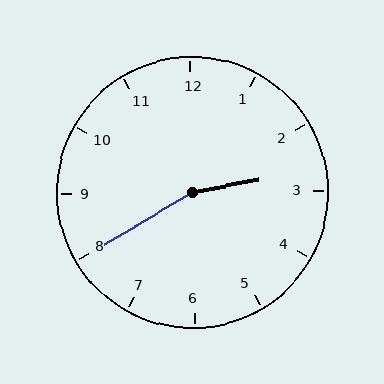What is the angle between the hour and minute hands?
Approximately 160 degrees.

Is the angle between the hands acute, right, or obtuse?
It is obtuse.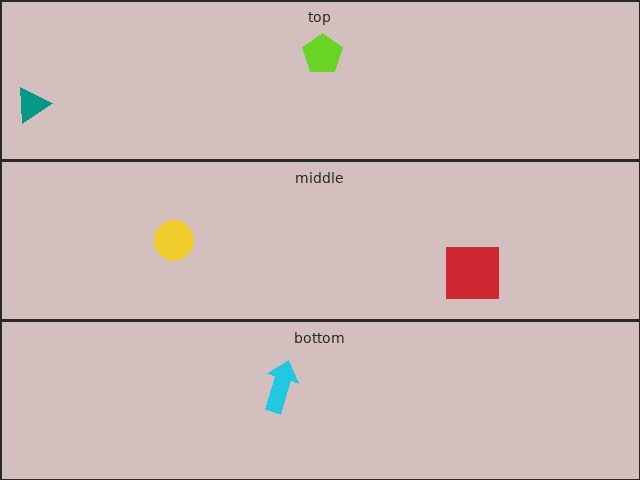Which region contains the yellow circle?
The middle region.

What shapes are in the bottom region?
The cyan arrow.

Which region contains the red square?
The middle region.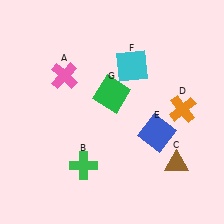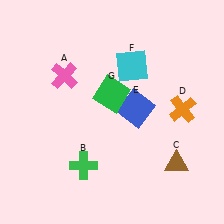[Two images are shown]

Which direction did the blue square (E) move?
The blue square (E) moved up.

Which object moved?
The blue square (E) moved up.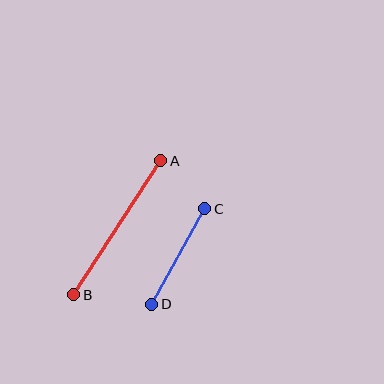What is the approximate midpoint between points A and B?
The midpoint is at approximately (117, 228) pixels.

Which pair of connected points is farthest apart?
Points A and B are farthest apart.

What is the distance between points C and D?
The distance is approximately 109 pixels.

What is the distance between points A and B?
The distance is approximately 160 pixels.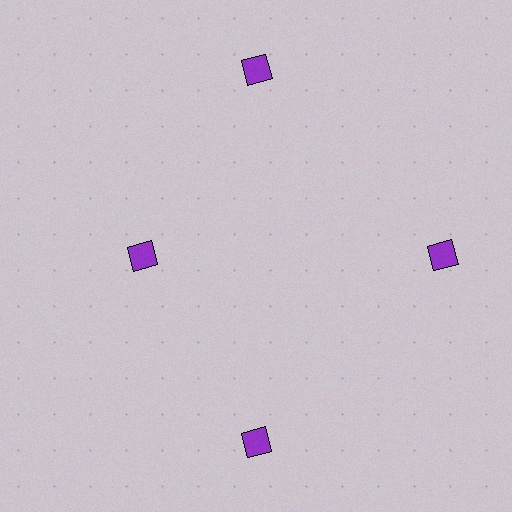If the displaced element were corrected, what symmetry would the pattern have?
It would have 4-fold rotational symmetry — the pattern would map onto itself every 90 degrees.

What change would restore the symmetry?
The symmetry would be restored by moving it outward, back onto the ring so that all 4 squares sit at equal angles and equal distance from the center.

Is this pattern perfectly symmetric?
No. The 4 purple squares are arranged in a ring, but one element near the 9 o'clock position is pulled inward toward the center, breaking the 4-fold rotational symmetry.